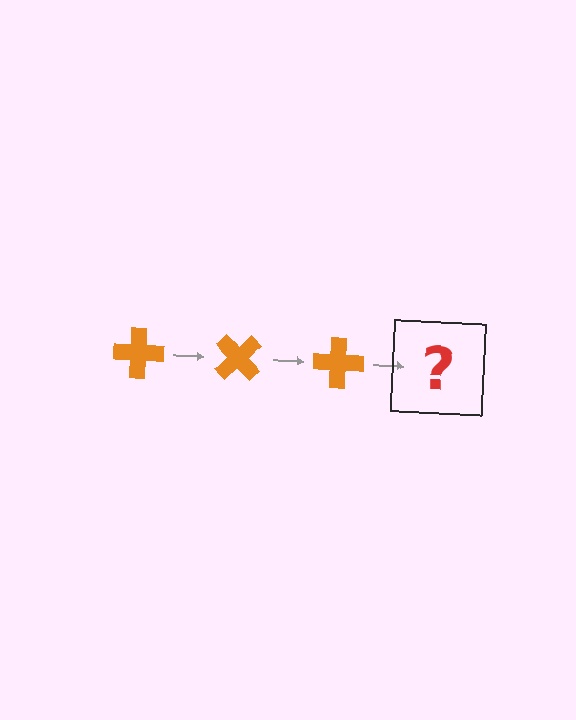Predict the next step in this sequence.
The next step is an orange cross rotated 135 degrees.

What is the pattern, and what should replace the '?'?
The pattern is that the cross rotates 45 degrees each step. The '?' should be an orange cross rotated 135 degrees.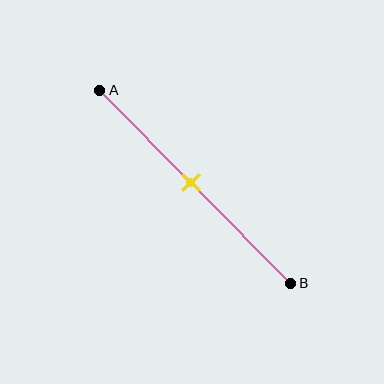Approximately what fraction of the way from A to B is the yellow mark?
The yellow mark is approximately 50% of the way from A to B.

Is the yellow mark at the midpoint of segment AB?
Yes, the mark is approximately at the midpoint.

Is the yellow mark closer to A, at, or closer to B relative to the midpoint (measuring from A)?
The yellow mark is approximately at the midpoint of segment AB.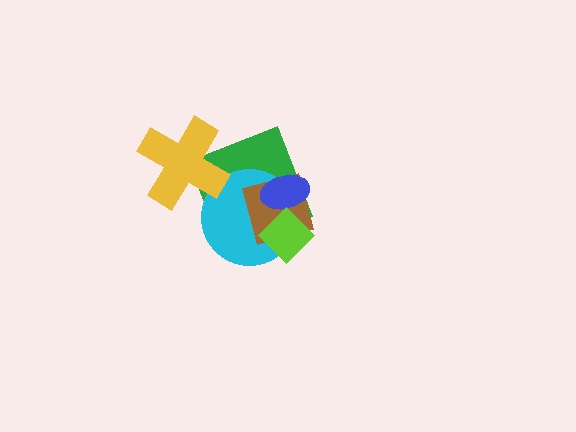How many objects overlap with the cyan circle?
4 objects overlap with the cyan circle.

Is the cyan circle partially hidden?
Yes, it is partially covered by another shape.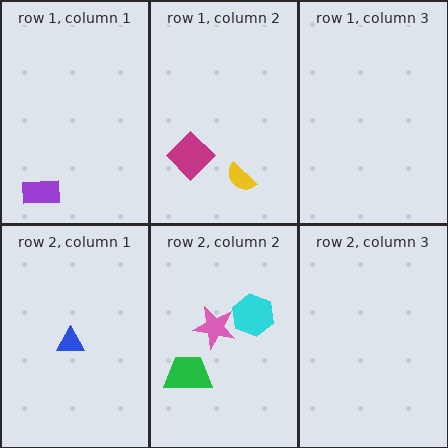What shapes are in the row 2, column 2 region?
The cyan hexagon, the pink star, the green trapezoid.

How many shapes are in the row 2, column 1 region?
1.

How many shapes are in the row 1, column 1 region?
1.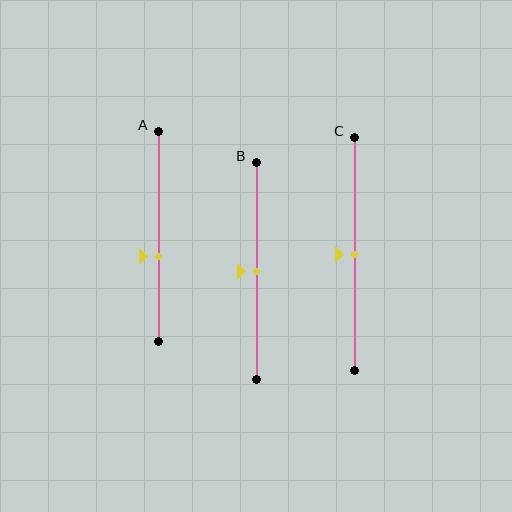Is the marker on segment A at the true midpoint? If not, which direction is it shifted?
No, the marker on segment A is shifted downward by about 9% of the segment length.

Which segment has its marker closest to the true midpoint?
Segment B has its marker closest to the true midpoint.